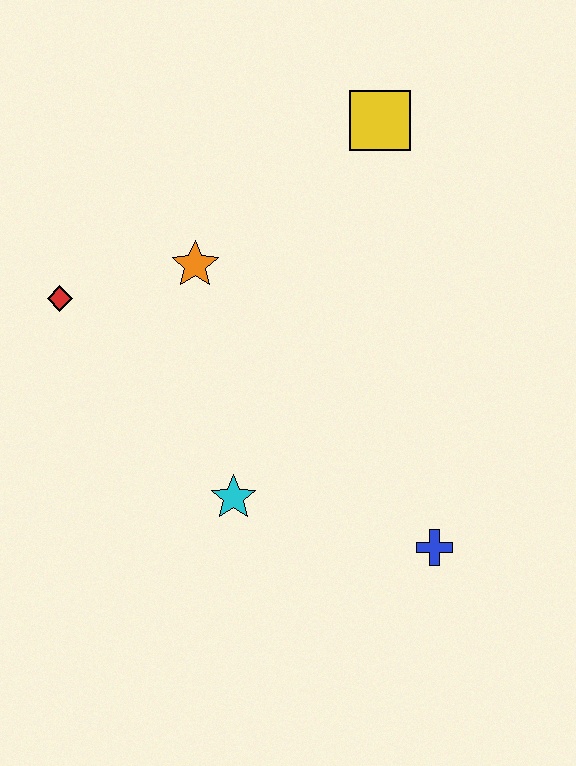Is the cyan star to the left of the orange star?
No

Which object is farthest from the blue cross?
The red diamond is farthest from the blue cross.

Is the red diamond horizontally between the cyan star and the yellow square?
No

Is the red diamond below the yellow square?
Yes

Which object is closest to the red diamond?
The orange star is closest to the red diamond.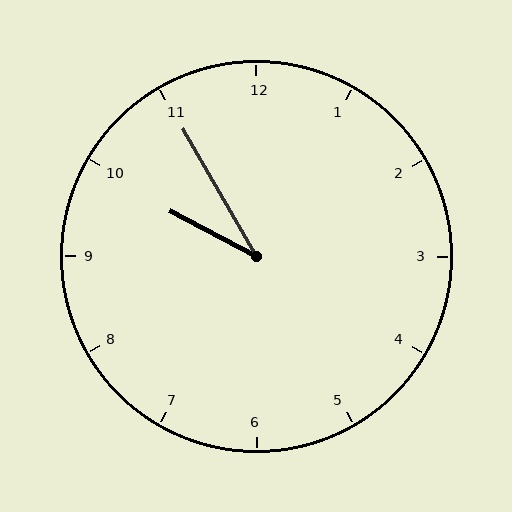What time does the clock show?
9:55.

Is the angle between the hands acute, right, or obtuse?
It is acute.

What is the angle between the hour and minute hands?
Approximately 32 degrees.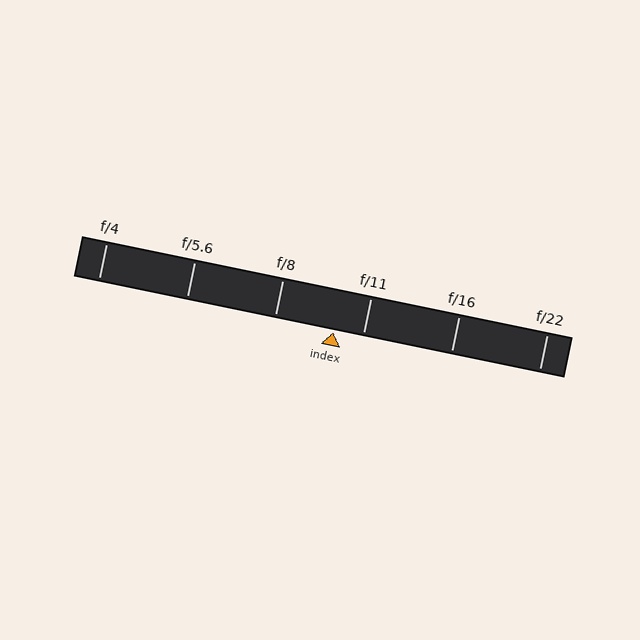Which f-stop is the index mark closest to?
The index mark is closest to f/11.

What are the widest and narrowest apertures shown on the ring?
The widest aperture shown is f/4 and the narrowest is f/22.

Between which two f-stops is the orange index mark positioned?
The index mark is between f/8 and f/11.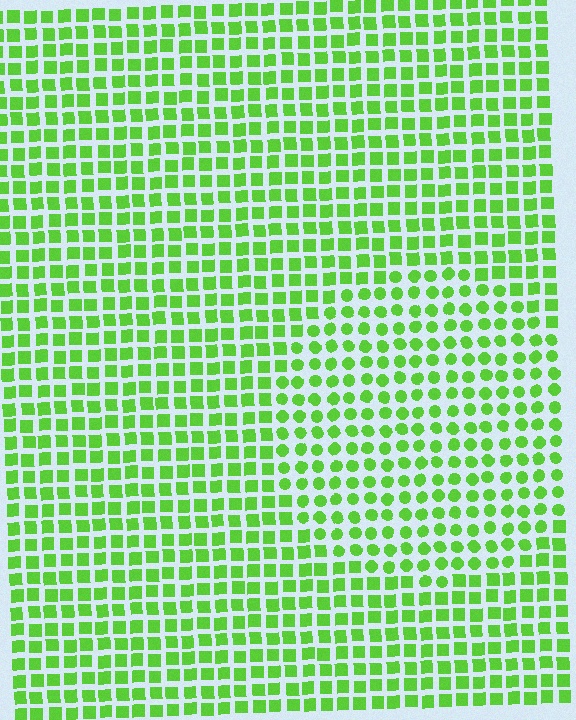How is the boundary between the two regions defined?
The boundary is defined by a change in element shape: circles inside vs. squares outside. All elements share the same color and spacing.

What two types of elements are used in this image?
The image uses circles inside the circle region and squares outside it.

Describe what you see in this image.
The image is filled with small lime elements arranged in a uniform grid. A circle-shaped region contains circles, while the surrounding area contains squares. The boundary is defined purely by the change in element shape.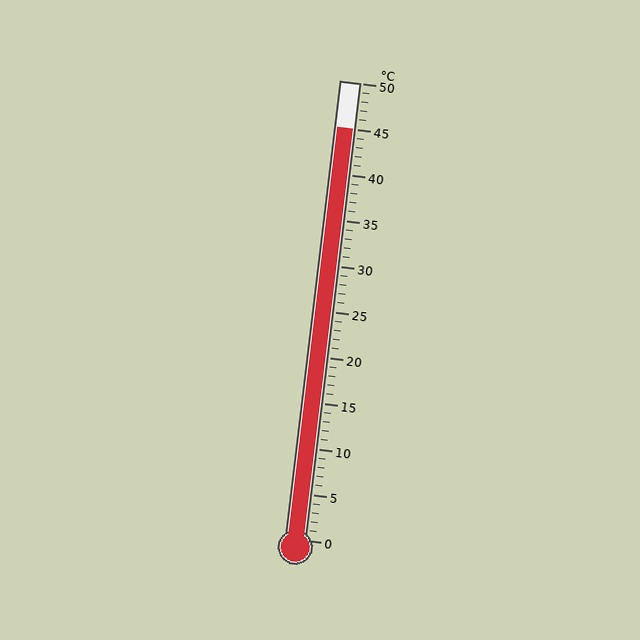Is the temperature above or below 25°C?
The temperature is above 25°C.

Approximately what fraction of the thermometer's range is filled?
The thermometer is filled to approximately 90% of its range.